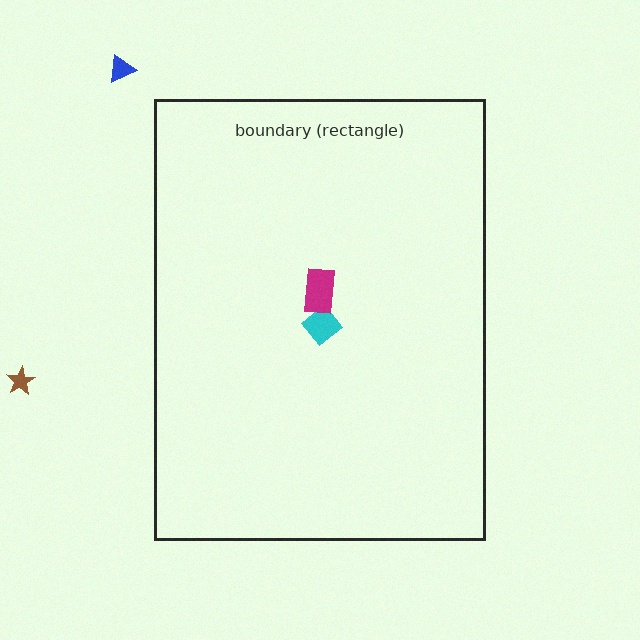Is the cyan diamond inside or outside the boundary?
Inside.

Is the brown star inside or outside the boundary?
Outside.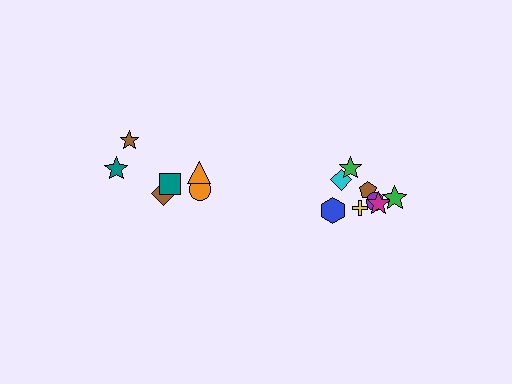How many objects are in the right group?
There are 8 objects.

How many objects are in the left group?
There are 6 objects.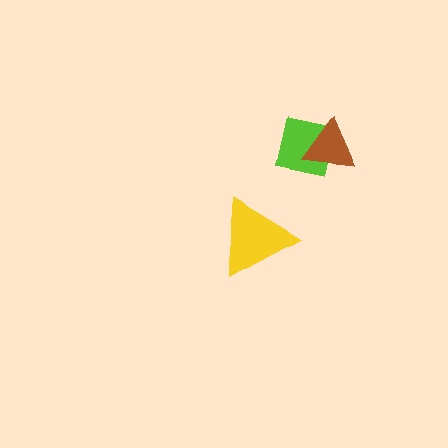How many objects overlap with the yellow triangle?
0 objects overlap with the yellow triangle.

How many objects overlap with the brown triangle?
1 object overlaps with the brown triangle.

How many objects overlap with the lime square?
1 object overlaps with the lime square.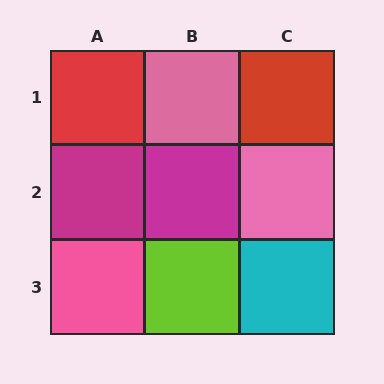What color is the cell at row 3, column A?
Pink.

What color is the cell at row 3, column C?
Cyan.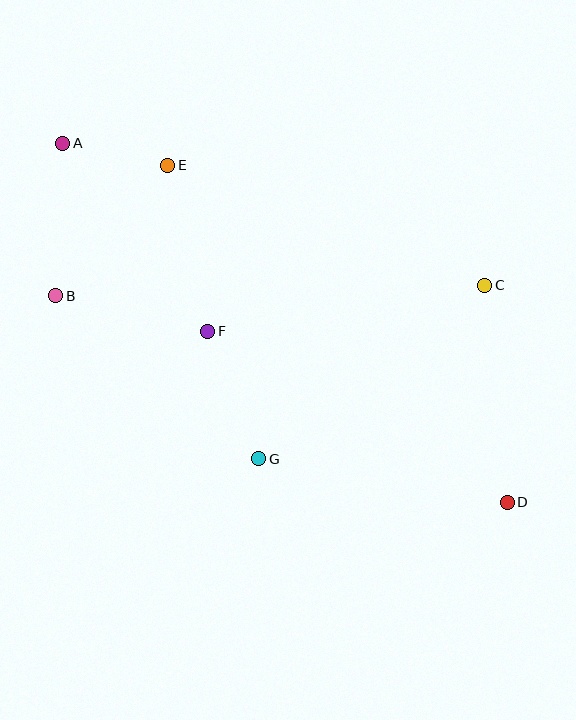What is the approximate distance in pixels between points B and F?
The distance between B and F is approximately 156 pixels.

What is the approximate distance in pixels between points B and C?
The distance between B and C is approximately 429 pixels.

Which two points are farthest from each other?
Points A and D are farthest from each other.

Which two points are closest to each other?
Points A and E are closest to each other.